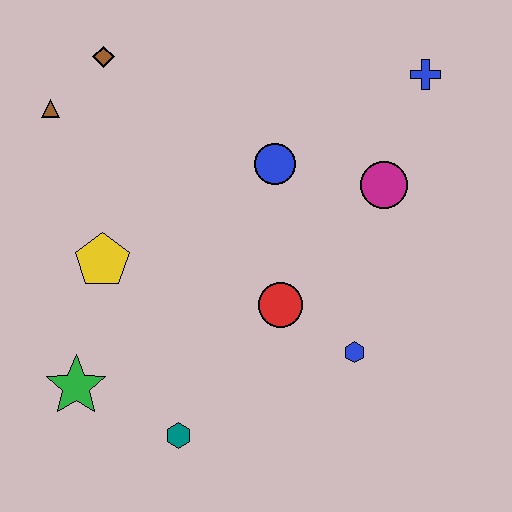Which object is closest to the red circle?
The blue hexagon is closest to the red circle.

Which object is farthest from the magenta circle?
The green star is farthest from the magenta circle.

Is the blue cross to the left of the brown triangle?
No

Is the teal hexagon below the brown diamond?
Yes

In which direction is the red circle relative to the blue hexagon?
The red circle is to the left of the blue hexagon.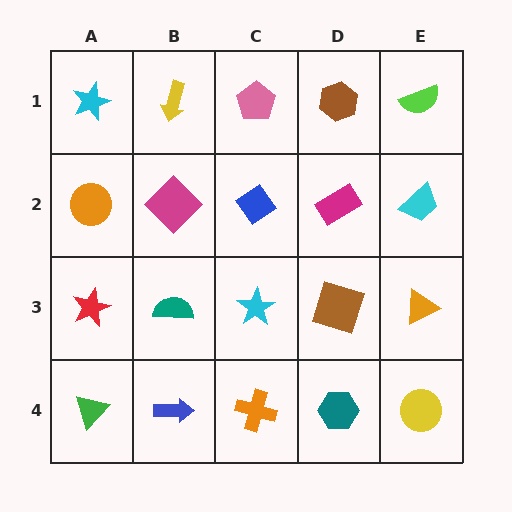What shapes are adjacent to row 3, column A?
An orange circle (row 2, column A), a green triangle (row 4, column A), a teal semicircle (row 3, column B).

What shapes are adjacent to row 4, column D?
A brown square (row 3, column D), an orange cross (row 4, column C), a yellow circle (row 4, column E).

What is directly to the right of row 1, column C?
A brown hexagon.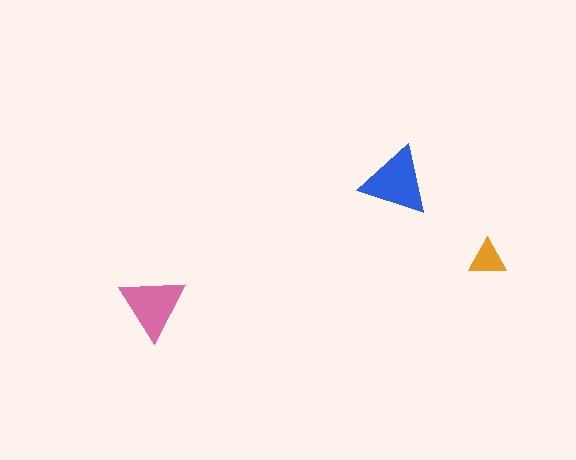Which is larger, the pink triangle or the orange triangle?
The pink one.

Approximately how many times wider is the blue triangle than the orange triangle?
About 2 times wider.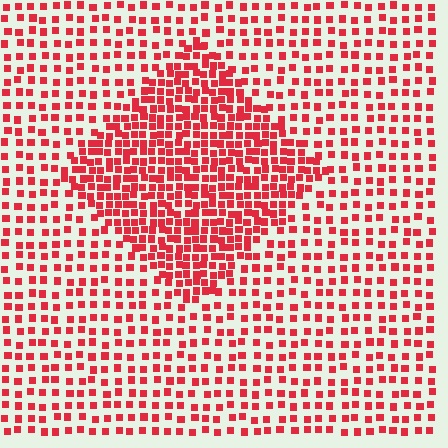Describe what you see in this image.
The image contains small red elements arranged at two different densities. A diamond-shaped region is visible where the elements are more densely packed than the surrounding area.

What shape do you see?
I see a diamond.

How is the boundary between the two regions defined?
The boundary is defined by a change in element density (approximately 2.1x ratio). All elements are the same color, size, and shape.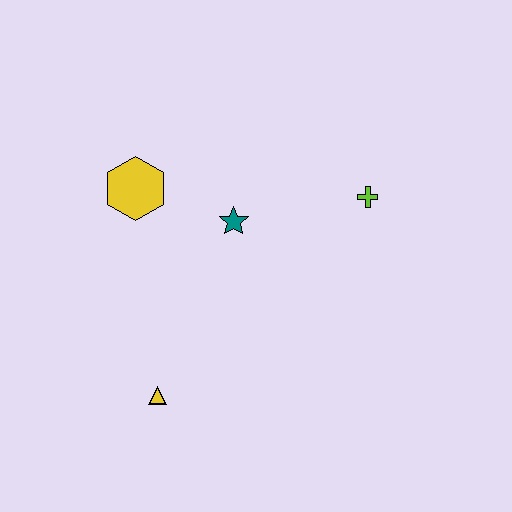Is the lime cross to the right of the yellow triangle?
Yes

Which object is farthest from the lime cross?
The yellow triangle is farthest from the lime cross.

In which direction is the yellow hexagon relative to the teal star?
The yellow hexagon is to the left of the teal star.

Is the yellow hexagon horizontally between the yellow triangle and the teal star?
No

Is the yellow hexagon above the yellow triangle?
Yes